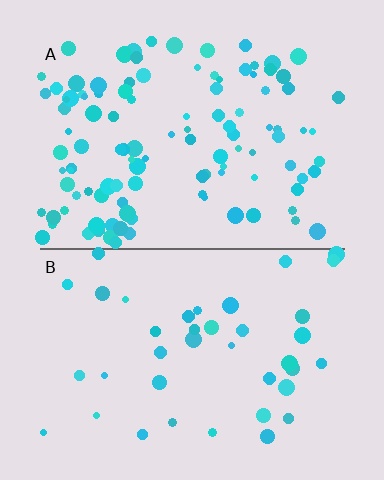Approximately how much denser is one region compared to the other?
Approximately 2.8× — region A over region B.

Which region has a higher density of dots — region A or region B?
A (the top).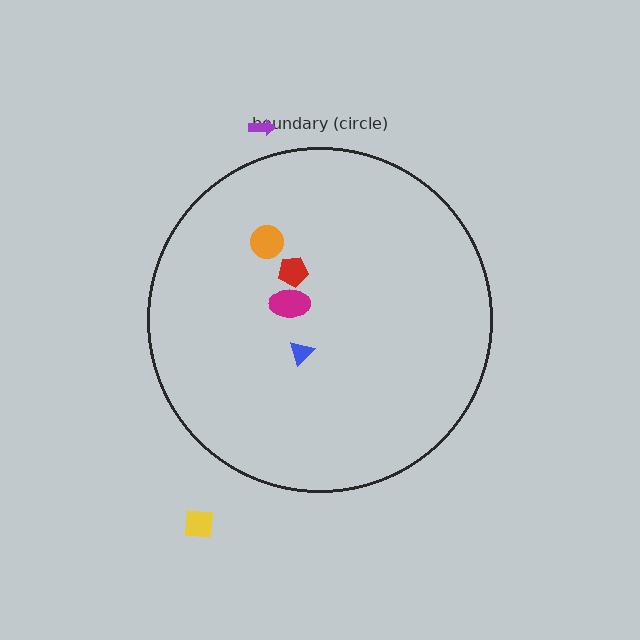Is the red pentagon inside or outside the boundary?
Inside.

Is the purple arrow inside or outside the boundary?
Outside.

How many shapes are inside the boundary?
4 inside, 2 outside.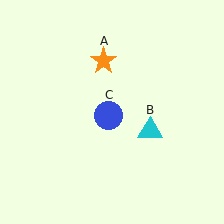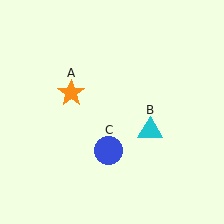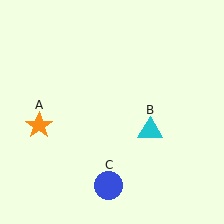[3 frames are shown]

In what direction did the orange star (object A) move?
The orange star (object A) moved down and to the left.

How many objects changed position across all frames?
2 objects changed position: orange star (object A), blue circle (object C).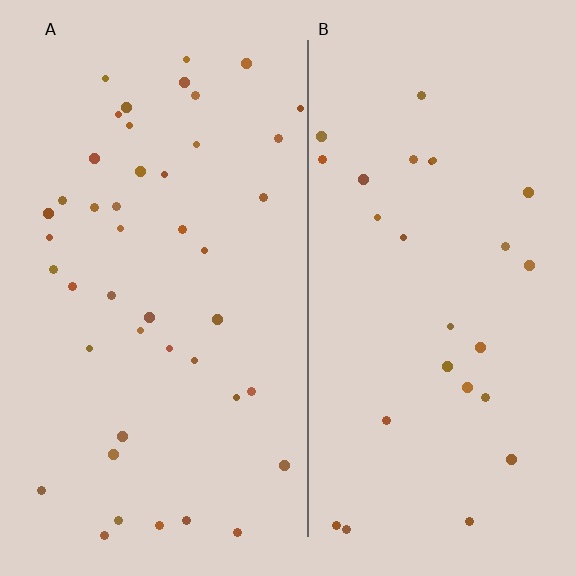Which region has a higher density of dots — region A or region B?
A (the left).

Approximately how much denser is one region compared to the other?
Approximately 1.7× — region A over region B.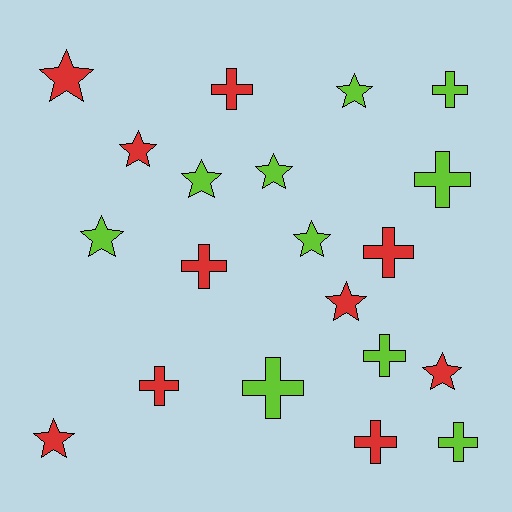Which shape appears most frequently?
Cross, with 10 objects.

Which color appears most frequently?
Red, with 10 objects.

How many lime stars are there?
There are 5 lime stars.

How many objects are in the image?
There are 20 objects.